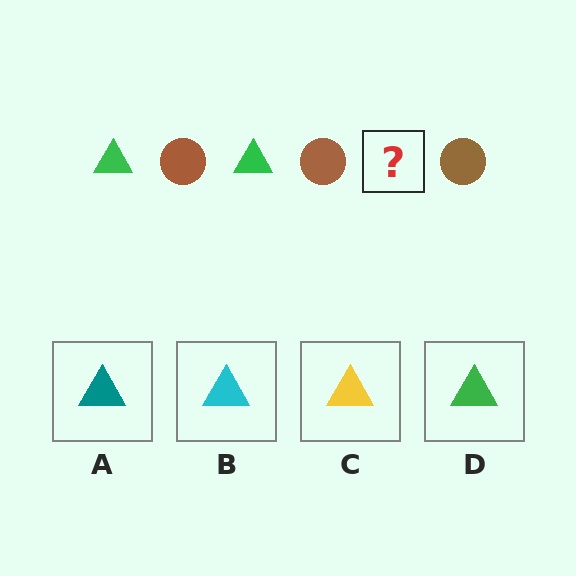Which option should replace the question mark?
Option D.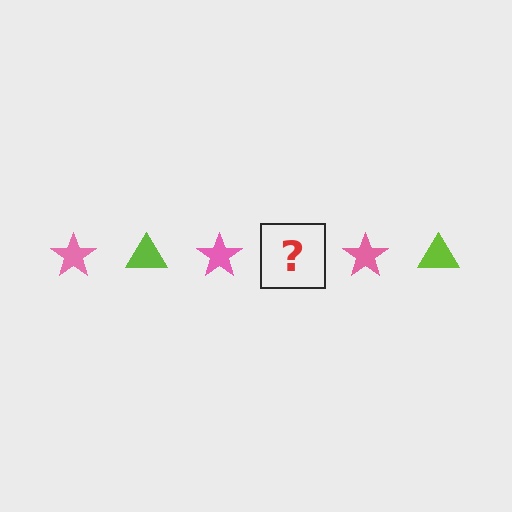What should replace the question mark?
The question mark should be replaced with a lime triangle.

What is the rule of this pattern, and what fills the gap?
The rule is that the pattern alternates between pink star and lime triangle. The gap should be filled with a lime triangle.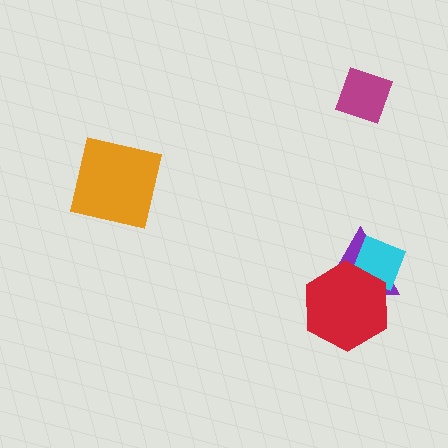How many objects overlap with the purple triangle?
2 objects overlap with the purple triangle.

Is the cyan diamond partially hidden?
Yes, it is partially covered by another shape.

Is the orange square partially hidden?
No, no other shape covers it.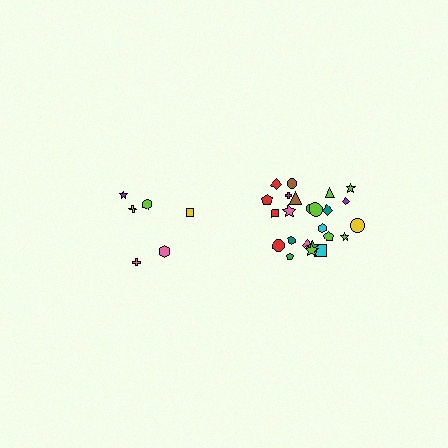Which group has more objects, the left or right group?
The right group.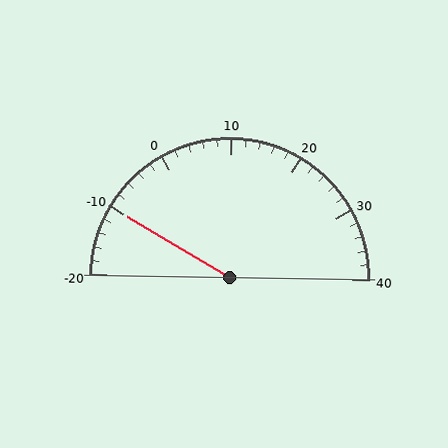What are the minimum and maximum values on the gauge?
The gauge ranges from -20 to 40.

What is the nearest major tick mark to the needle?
The nearest major tick mark is -10.